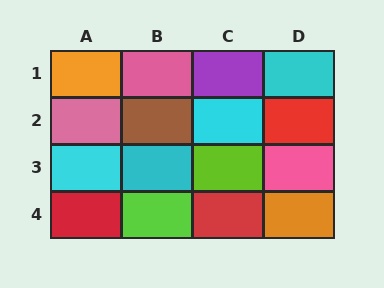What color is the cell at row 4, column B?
Lime.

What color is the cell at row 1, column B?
Pink.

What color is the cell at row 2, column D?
Red.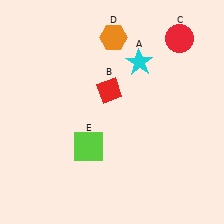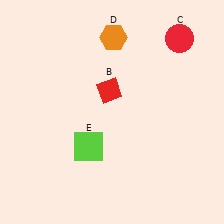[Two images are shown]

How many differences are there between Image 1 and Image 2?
There is 1 difference between the two images.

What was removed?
The cyan star (A) was removed in Image 2.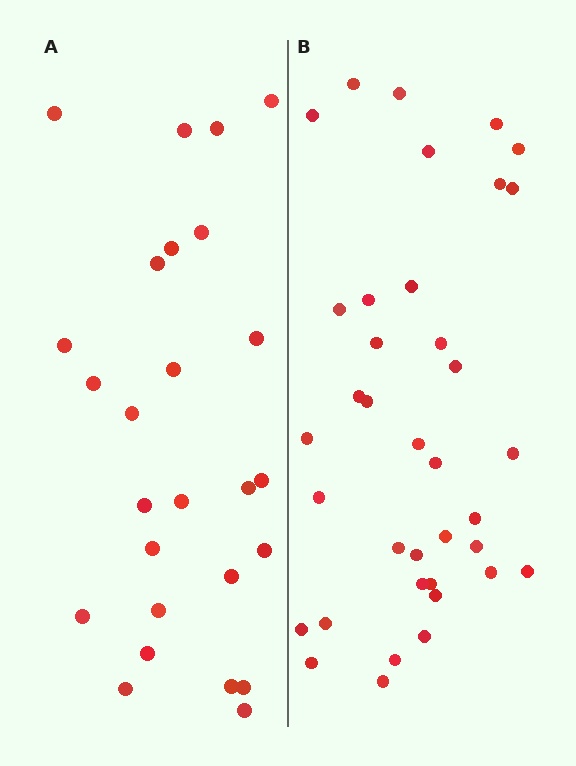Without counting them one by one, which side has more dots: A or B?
Region B (the right region) has more dots.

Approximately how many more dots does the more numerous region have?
Region B has roughly 12 or so more dots than region A.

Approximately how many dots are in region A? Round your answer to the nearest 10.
About 30 dots. (The exact count is 26, which rounds to 30.)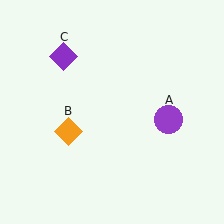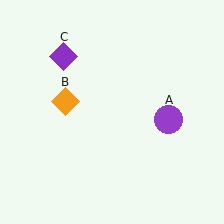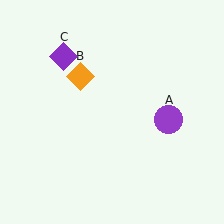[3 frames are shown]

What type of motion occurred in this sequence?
The orange diamond (object B) rotated clockwise around the center of the scene.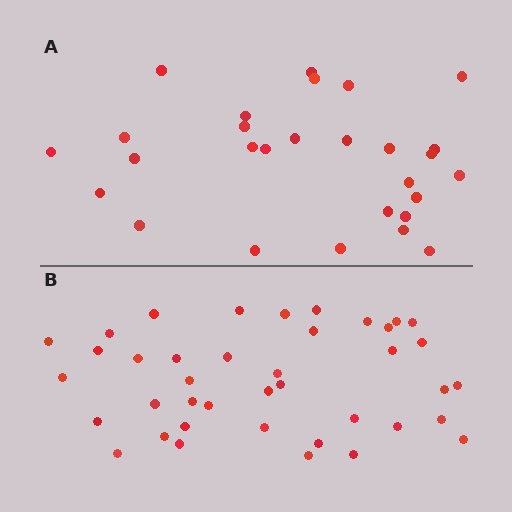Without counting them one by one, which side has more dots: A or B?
Region B (the bottom region) has more dots.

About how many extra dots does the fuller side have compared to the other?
Region B has roughly 12 or so more dots than region A.